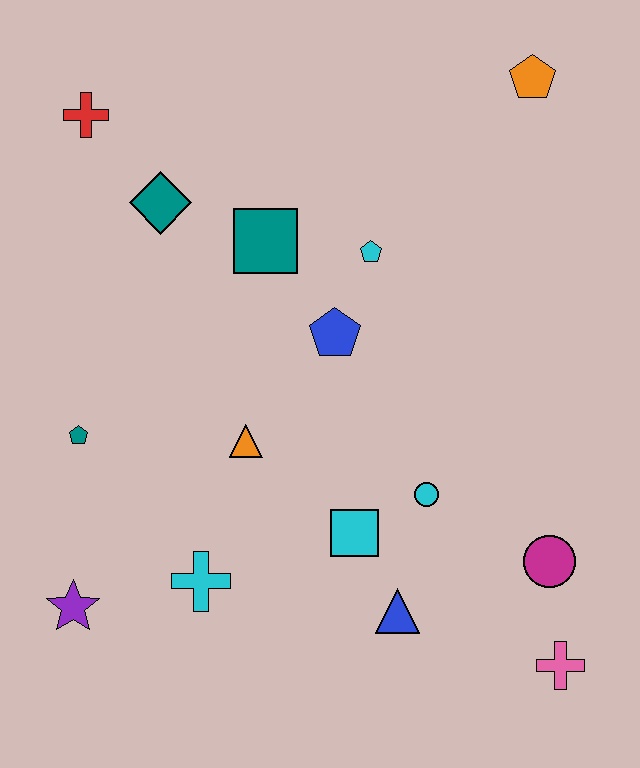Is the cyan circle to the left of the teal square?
No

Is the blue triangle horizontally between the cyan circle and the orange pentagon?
No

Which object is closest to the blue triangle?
The cyan square is closest to the blue triangle.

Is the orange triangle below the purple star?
No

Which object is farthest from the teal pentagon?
The orange pentagon is farthest from the teal pentagon.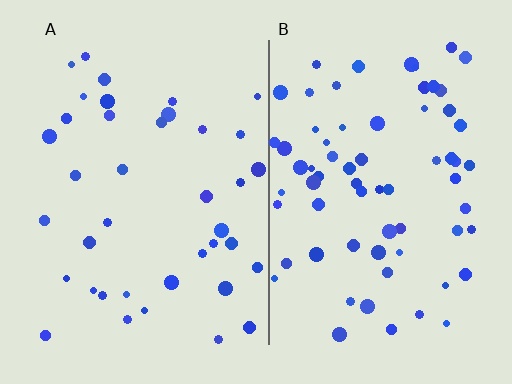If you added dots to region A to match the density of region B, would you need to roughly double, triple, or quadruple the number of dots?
Approximately double.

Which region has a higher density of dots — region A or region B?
B (the right).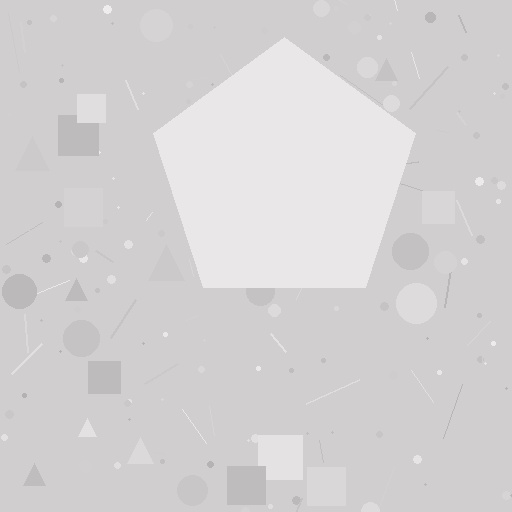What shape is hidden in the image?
A pentagon is hidden in the image.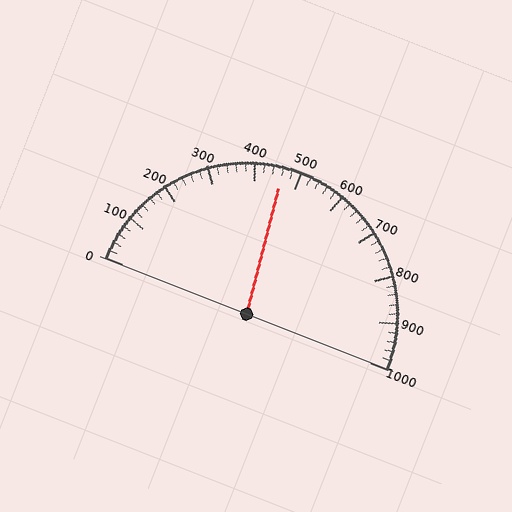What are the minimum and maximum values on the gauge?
The gauge ranges from 0 to 1000.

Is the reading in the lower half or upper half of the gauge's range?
The reading is in the lower half of the range (0 to 1000).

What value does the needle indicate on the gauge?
The needle indicates approximately 460.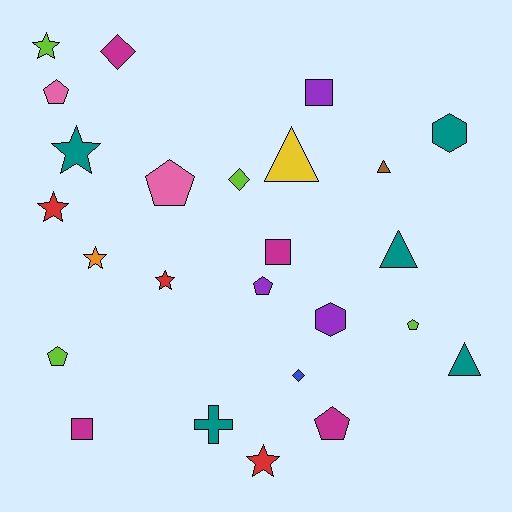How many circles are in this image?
There are no circles.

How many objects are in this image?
There are 25 objects.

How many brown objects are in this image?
There is 1 brown object.